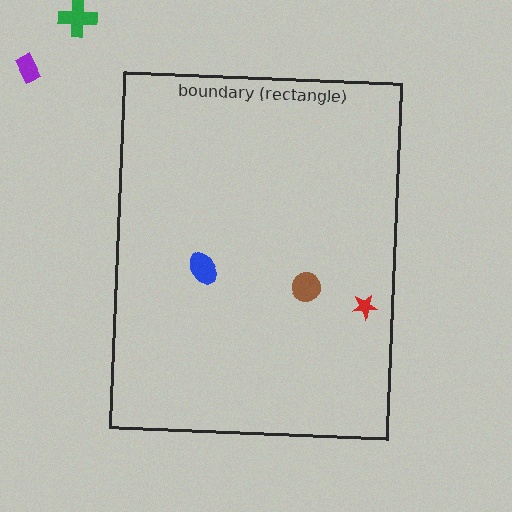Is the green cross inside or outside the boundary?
Outside.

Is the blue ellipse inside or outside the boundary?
Inside.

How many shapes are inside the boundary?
3 inside, 2 outside.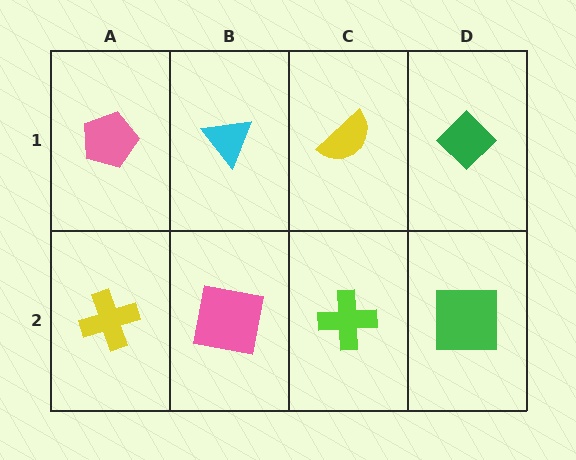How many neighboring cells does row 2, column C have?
3.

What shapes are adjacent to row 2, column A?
A pink pentagon (row 1, column A), a pink square (row 2, column B).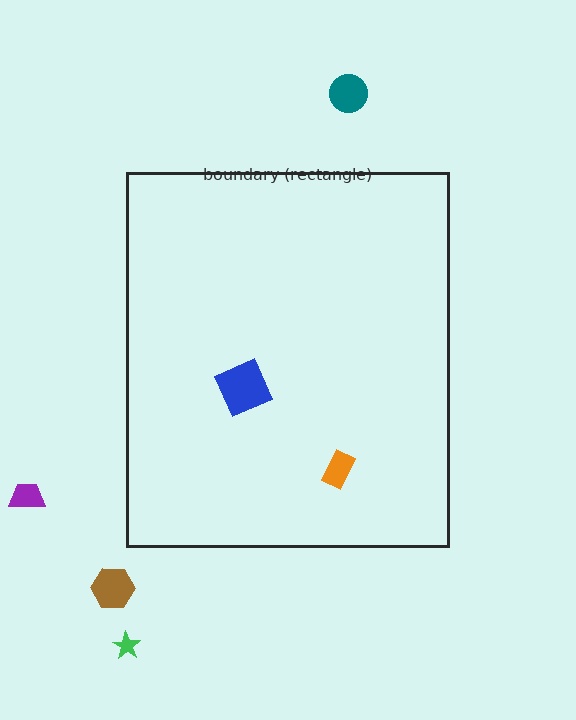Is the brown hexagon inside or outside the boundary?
Outside.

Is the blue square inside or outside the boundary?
Inside.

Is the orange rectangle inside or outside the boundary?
Inside.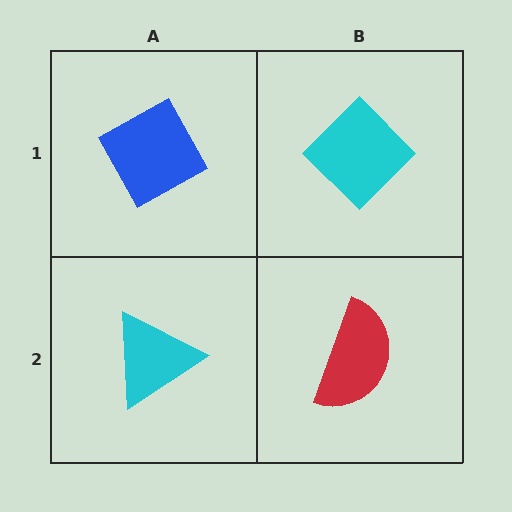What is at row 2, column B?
A red semicircle.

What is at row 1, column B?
A cyan diamond.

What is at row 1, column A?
A blue diamond.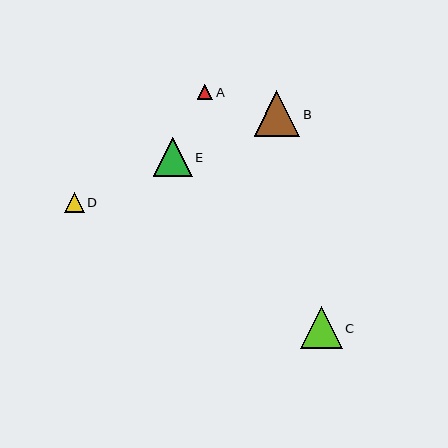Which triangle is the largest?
Triangle B is the largest with a size of approximately 46 pixels.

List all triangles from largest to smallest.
From largest to smallest: B, C, E, D, A.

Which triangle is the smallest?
Triangle A is the smallest with a size of approximately 15 pixels.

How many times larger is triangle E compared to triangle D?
Triangle E is approximately 2.0 times the size of triangle D.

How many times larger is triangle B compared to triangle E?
Triangle B is approximately 1.2 times the size of triangle E.